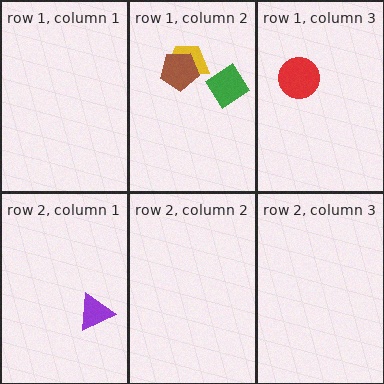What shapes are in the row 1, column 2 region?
The yellow trapezoid, the green diamond, the brown pentagon.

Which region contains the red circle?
The row 1, column 3 region.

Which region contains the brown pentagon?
The row 1, column 2 region.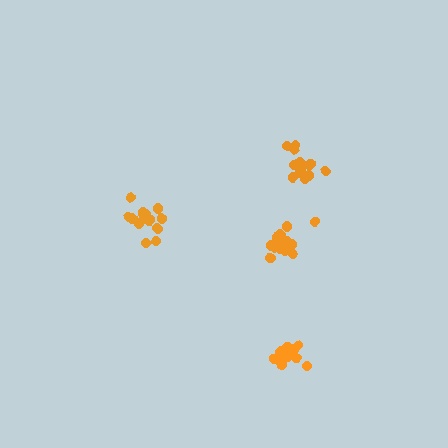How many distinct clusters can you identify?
There are 4 distinct clusters.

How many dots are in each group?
Group 1: 16 dots, Group 2: 12 dots, Group 3: 13 dots, Group 4: 15 dots (56 total).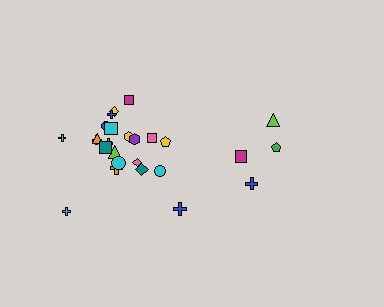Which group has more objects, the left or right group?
The left group.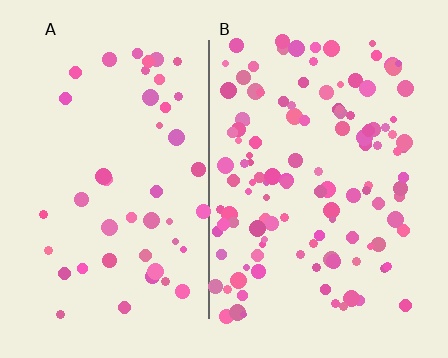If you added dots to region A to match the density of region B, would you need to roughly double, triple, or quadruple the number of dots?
Approximately triple.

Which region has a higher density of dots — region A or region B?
B (the right).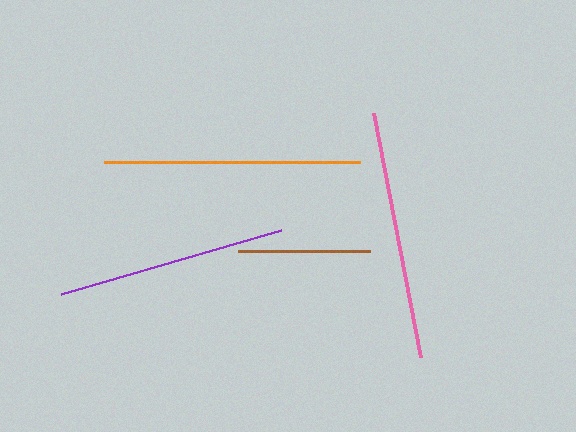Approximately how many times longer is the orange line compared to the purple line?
The orange line is approximately 1.1 times the length of the purple line.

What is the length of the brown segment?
The brown segment is approximately 132 pixels long.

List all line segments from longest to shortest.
From longest to shortest: orange, pink, purple, brown.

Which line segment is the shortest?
The brown line is the shortest at approximately 132 pixels.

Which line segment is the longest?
The orange line is the longest at approximately 255 pixels.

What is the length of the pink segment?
The pink segment is approximately 248 pixels long.